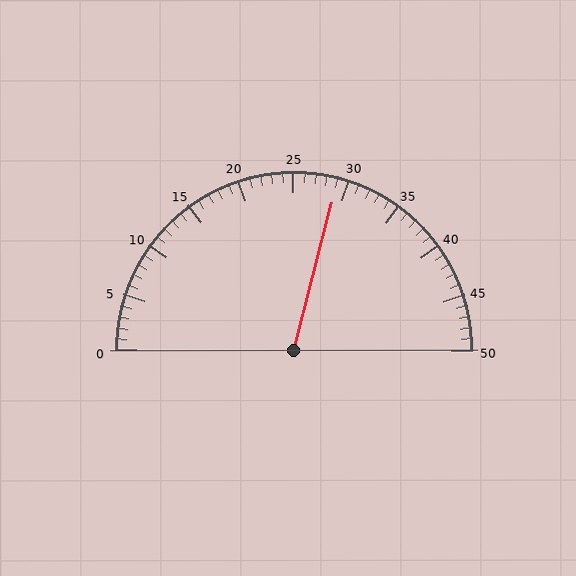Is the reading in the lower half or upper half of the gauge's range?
The reading is in the upper half of the range (0 to 50).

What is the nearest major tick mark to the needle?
The nearest major tick mark is 30.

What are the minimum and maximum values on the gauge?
The gauge ranges from 0 to 50.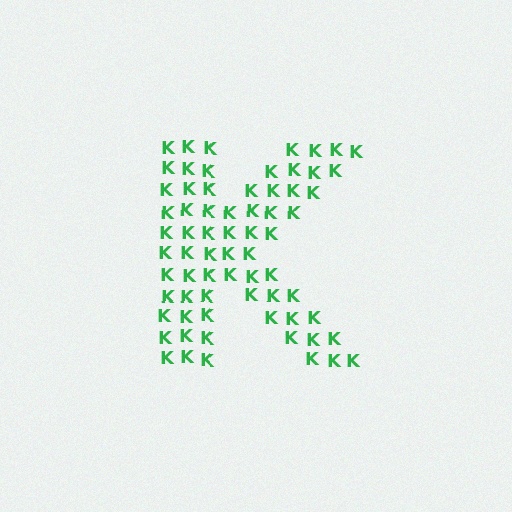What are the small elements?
The small elements are letter K's.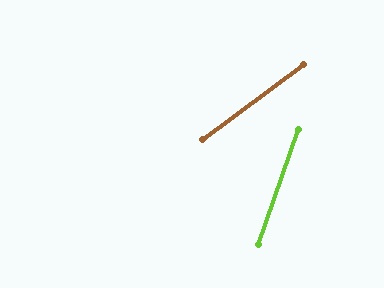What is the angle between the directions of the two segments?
Approximately 34 degrees.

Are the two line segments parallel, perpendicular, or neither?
Neither parallel nor perpendicular — they differ by about 34°.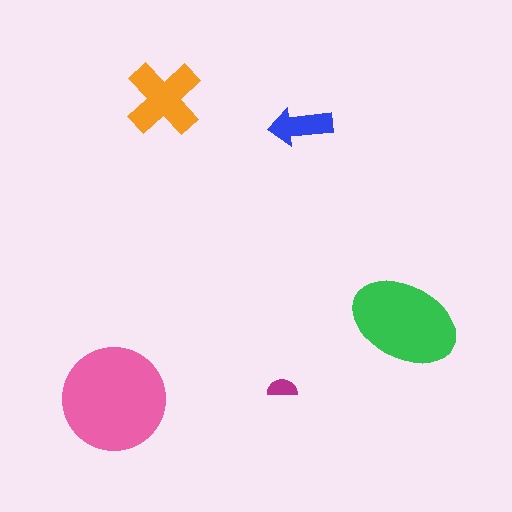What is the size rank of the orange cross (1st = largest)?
3rd.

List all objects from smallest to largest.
The magenta semicircle, the blue arrow, the orange cross, the green ellipse, the pink circle.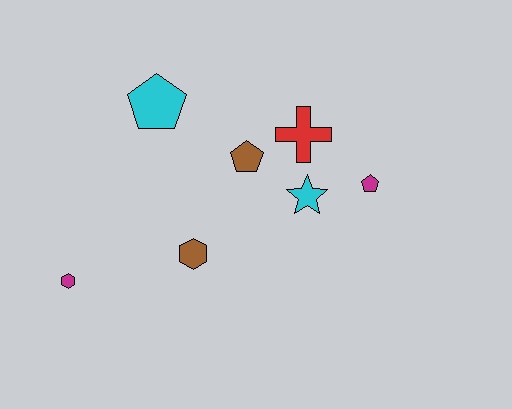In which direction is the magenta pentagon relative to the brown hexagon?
The magenta pentagon is to the right of the brown hexagon.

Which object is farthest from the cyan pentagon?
The magenta pentagon is farthest from the cyan pentagon.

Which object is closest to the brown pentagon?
The red cross is closest to the brown pentagon.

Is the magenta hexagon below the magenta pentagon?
Yes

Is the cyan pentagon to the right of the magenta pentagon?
No